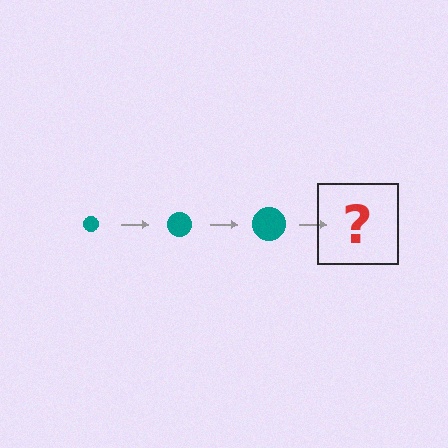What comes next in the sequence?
The next element should be a teal circle, larger than the previous one.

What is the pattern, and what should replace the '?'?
The pattern is that the circle gets progressively larger each step. The '?' should be a teal circle, larger than the previous one.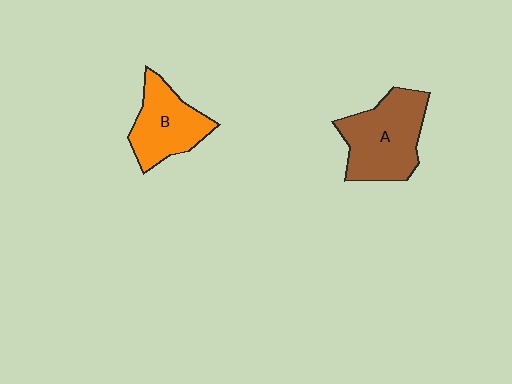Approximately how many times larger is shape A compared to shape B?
Approximately 1.3 times.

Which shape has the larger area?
Shape A (brown).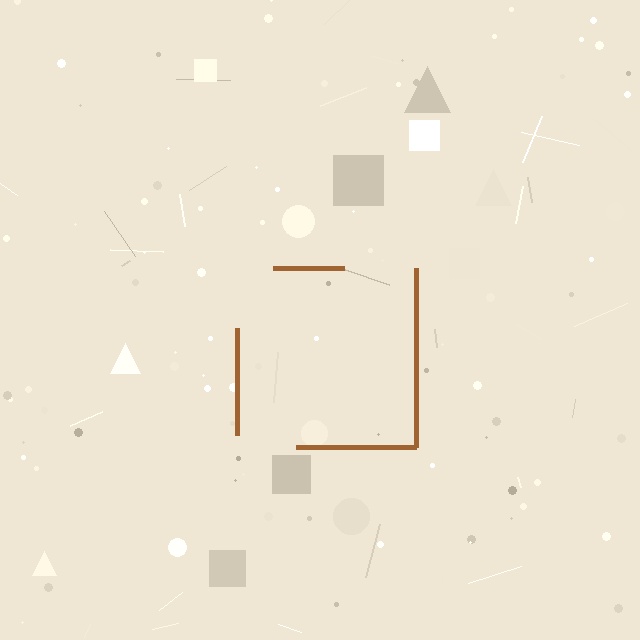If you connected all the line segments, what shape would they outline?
They would outline a square.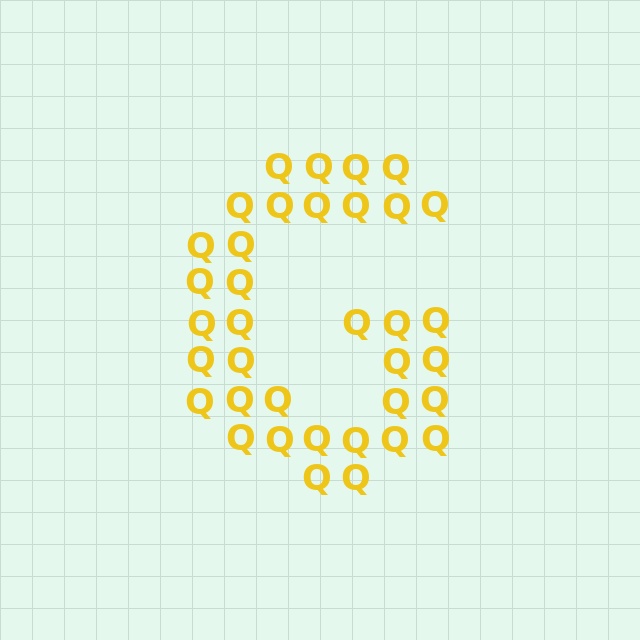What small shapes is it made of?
It is made of small letter Q's.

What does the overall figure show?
The overall figure shows the letter G.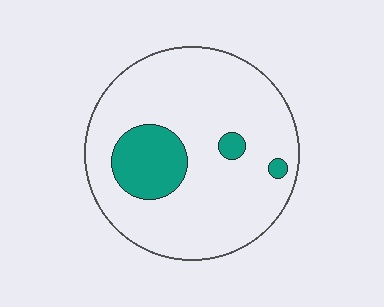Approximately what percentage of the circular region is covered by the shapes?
Approximately 15%.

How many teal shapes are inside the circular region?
3.